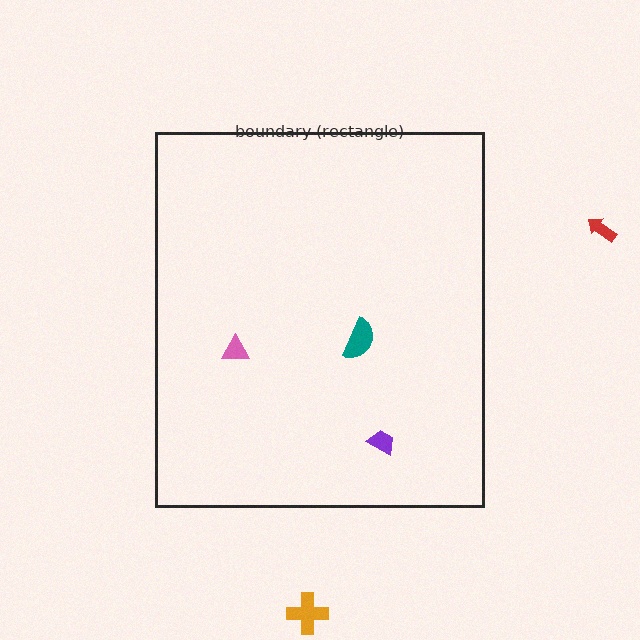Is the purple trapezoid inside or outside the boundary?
Inside.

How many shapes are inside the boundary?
3 inside, 2 outside.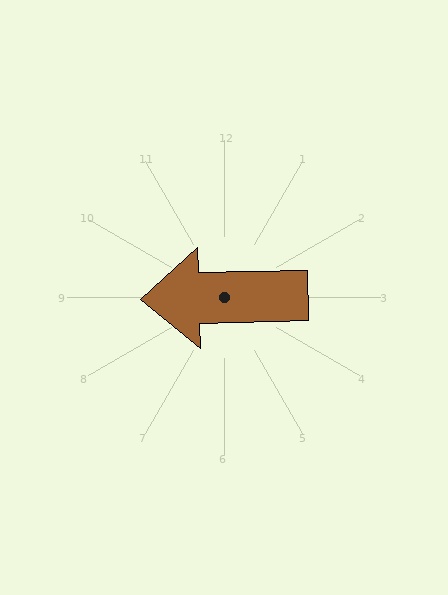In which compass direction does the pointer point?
West.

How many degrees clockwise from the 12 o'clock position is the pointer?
Approximately 268 degrees.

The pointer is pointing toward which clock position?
Roughly 9 o'clock.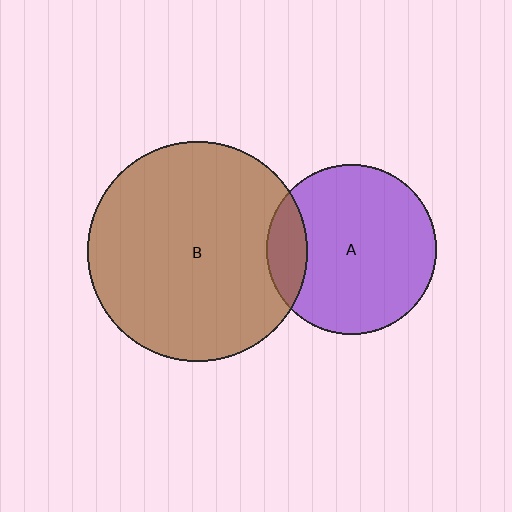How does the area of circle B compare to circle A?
Approximately 1.7 times.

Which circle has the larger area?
Circle B (brown).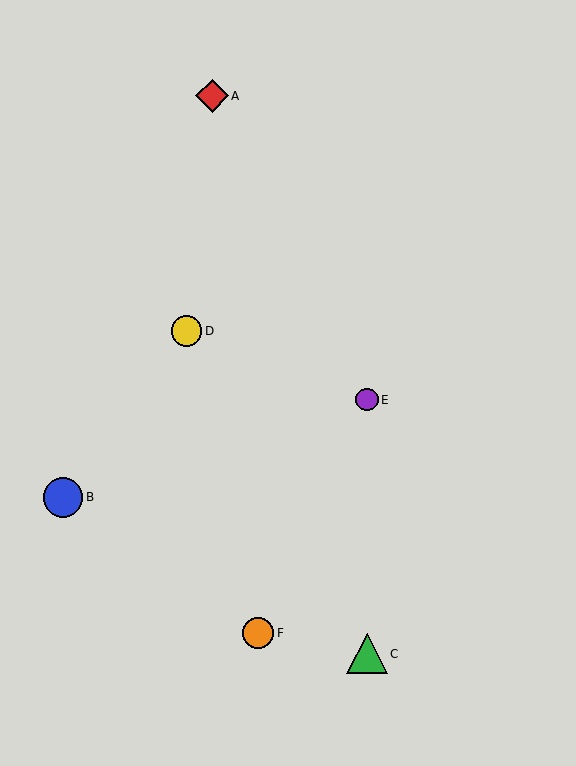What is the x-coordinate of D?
Object D is at x≈187.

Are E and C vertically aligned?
Yes, both are at x≈367.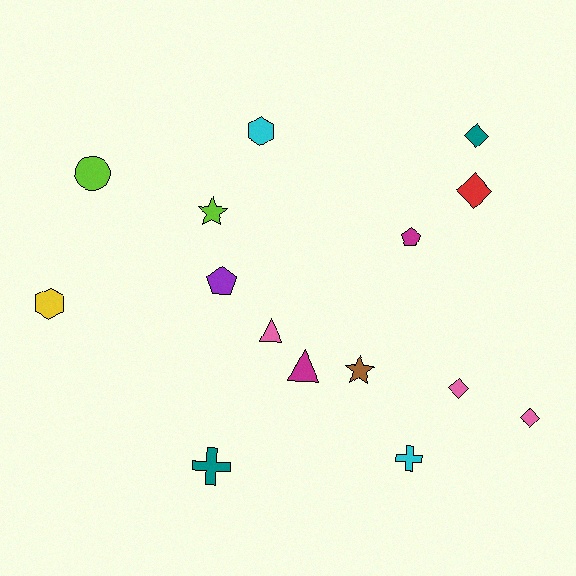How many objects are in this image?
There are 15 objects.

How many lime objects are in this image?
There are 2 lime objects.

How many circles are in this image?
There is 1 circle.